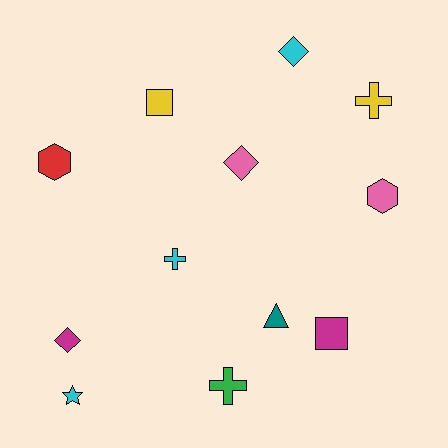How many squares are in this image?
There are 2 squares.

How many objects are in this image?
There are 12 objects.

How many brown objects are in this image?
There are no brown objects.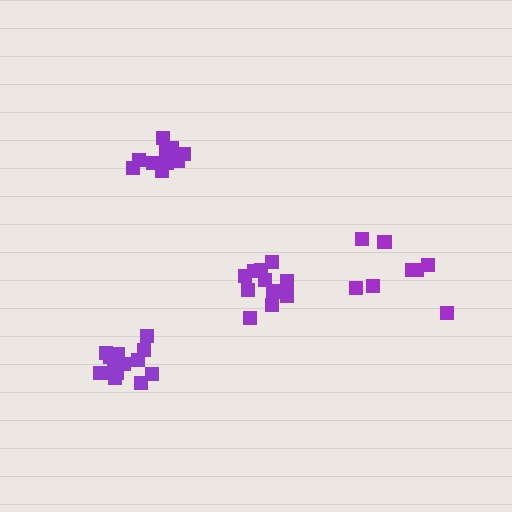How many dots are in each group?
Group 1: 11 dots, Group 2: 13 dots, Group 3: 8 dots, Group 4: 11 dots (43 total).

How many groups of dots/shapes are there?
There are 4 groups.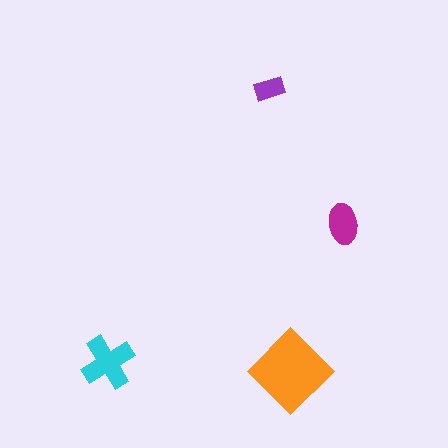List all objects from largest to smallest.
The orange diamond, the cyan cross, the magenta ellipse, the purple rectangle.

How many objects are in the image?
There are 4 objects in the image.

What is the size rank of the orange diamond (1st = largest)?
1st.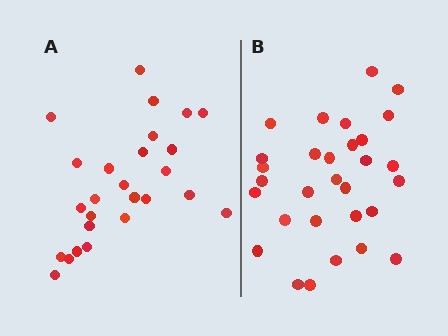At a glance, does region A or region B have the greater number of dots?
Region B (the right region) has more dots.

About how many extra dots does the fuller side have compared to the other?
Region B has about 4 more dots than region A.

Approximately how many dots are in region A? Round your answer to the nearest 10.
About 30 dots. (The exact count is 26, which rounds to 30.)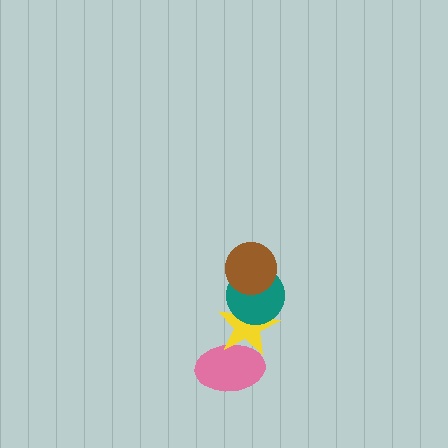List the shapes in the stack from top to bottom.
From top to bottom: the brown circle, the teal circle, the yellow star, the pink ellipse.